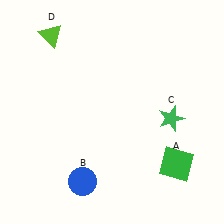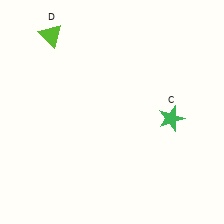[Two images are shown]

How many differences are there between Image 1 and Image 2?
There are 2 differences between the two images.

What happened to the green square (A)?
The green square (A) was removed in Image 2. It was in the bottom-right area of Image 1.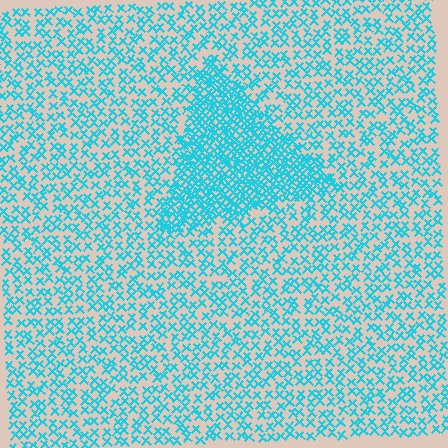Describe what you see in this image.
The image contains small cyan elements arranged at two different densities. A triangle-shaped region is visible where the elements are more densely packed than the surrounding area.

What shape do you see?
I see a triangle.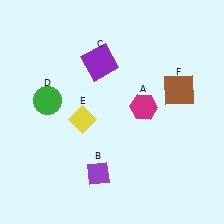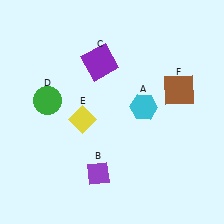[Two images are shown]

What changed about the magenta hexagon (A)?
In Image 1, A is magenta. In Image 2, it changed to cyan.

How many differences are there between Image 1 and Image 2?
There is 1 difference between the two images.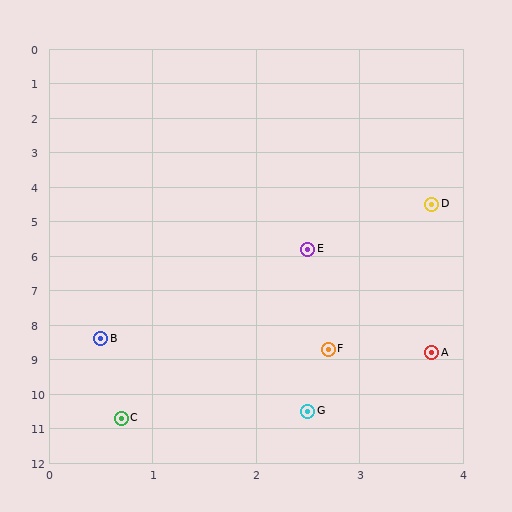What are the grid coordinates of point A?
Point A is at approximately (3.7, 8.8).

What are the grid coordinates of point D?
Point D is at approximately (3.7, 4.5).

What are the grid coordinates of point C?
Point C is at approximately (0.7, 10.7).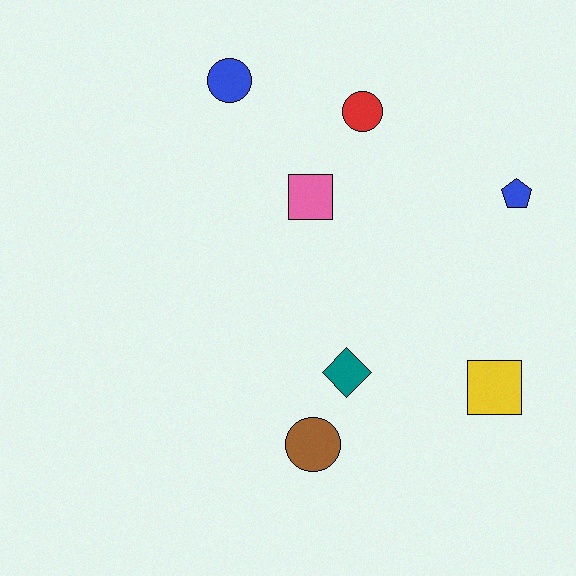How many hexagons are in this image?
There are no hexagons.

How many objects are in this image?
There are 7 objects.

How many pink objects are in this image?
There is 1 pink object.